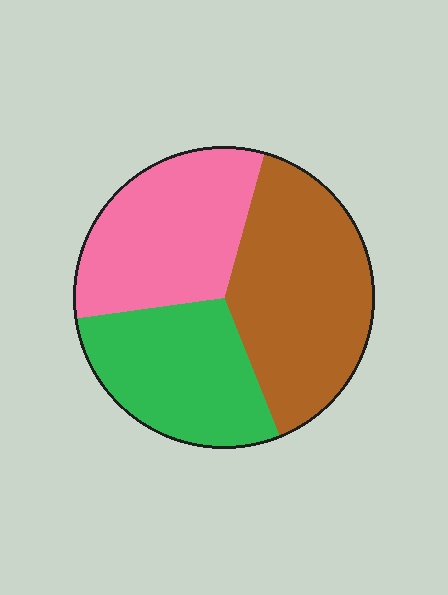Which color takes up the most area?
Brown, at roughly 40%.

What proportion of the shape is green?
Green covers 29% of the shape.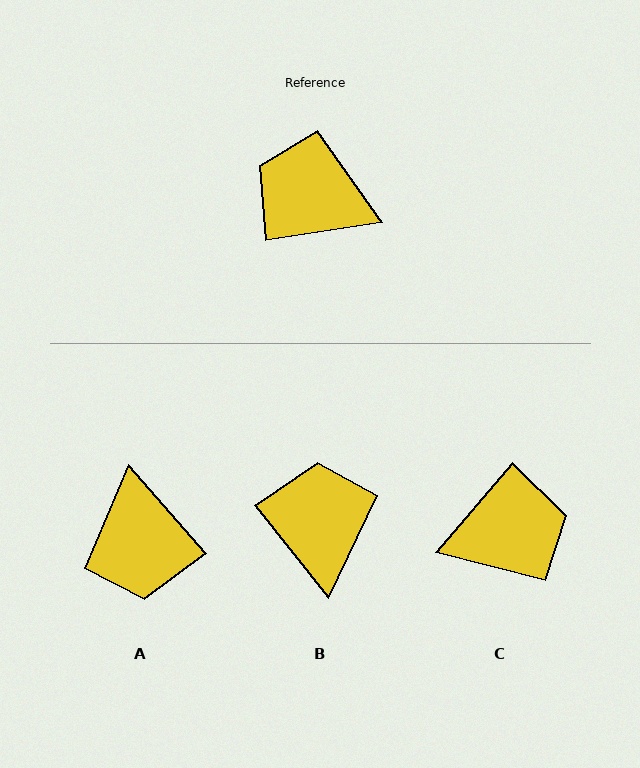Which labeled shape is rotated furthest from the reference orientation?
C, about 139 degrees away.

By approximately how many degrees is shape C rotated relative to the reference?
Approximately 139 degrees clockwise.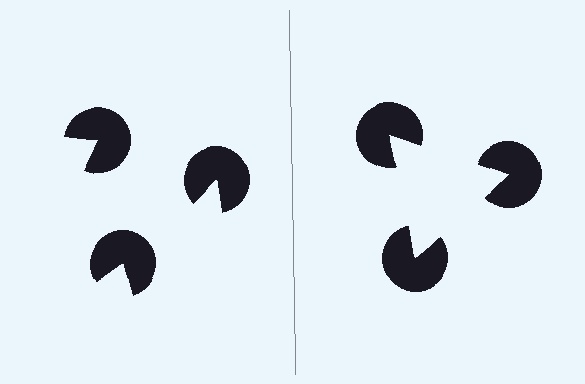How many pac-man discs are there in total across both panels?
6 — 3 on each side.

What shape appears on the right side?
An illusory triangle.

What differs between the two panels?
The pac-man discs are positioned identically on both sides; only the wedge orientations differ. On the right they align to a triangle; on the left they are misaligned.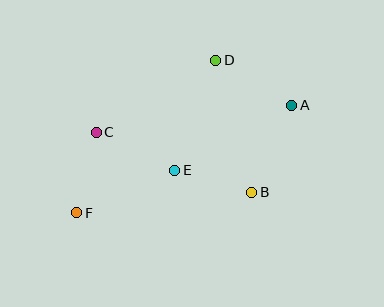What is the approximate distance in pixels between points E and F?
The distance between E and F is approximately 107 pixels.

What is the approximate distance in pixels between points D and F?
The distance between D and F is approximately 207 pixels.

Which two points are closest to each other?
Points B and E are closest to each other.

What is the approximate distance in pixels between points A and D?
The distance between A and D is approximately 88 pixels.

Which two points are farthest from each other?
Points A and F are farthest from each other.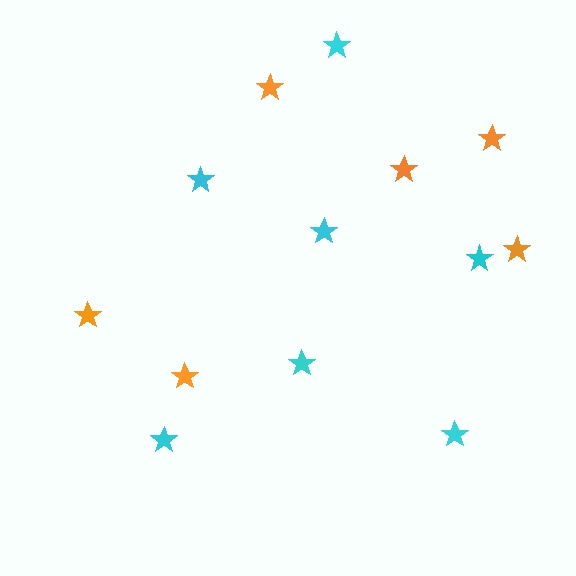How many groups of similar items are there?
There are 2 groups: one group of cyan stars (7) and one group of orange stars (6).